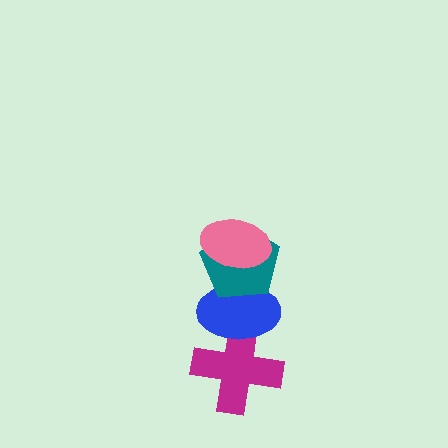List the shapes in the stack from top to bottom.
From top to bottom: the pink ellipse, the teal pentagon, the blue ellipse, the magenta cross.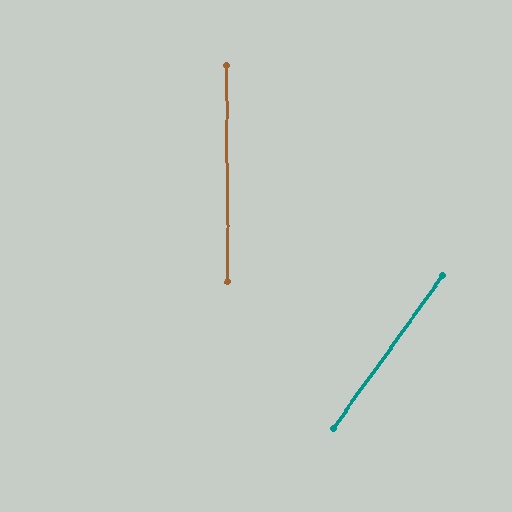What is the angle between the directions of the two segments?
Approximately 36 degrees.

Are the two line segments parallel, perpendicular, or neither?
Neither parallel nor perpendicular — they differ by about 36°.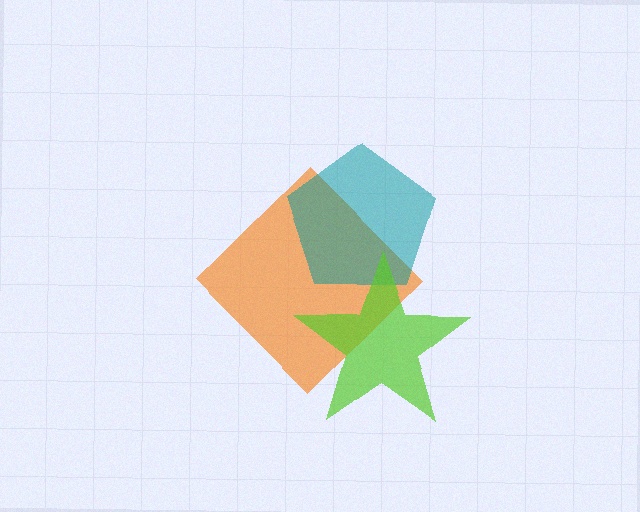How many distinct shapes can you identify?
There are 3 distinct shapes: an orange diamond, a teal pentagon, a lime star.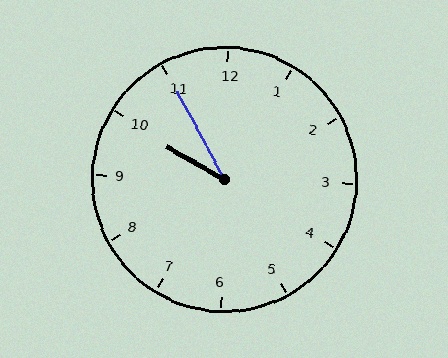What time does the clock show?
9:55.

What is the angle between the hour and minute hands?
Approximately 32 degrees.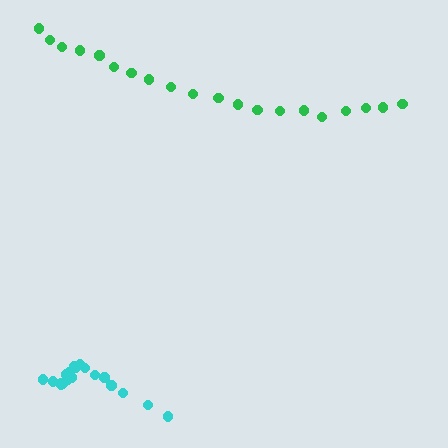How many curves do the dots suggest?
There are 2 distinct paths.